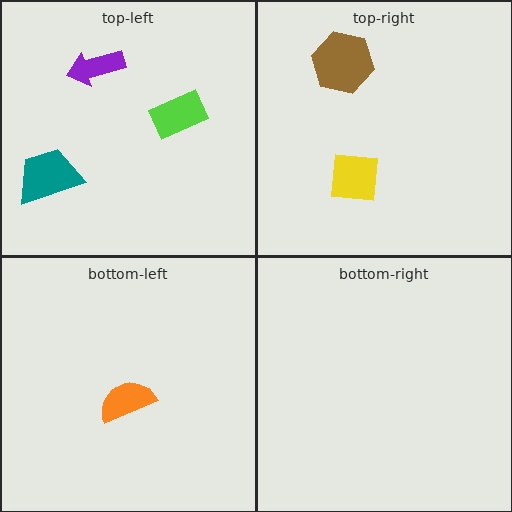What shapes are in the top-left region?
The purple arrow, the lime rectangle, the teal trapezoid.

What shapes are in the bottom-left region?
The orange semicircle.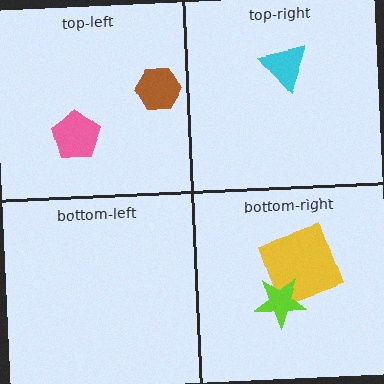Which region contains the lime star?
The bottom-right region.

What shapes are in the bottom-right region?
The yellow square, the lime star.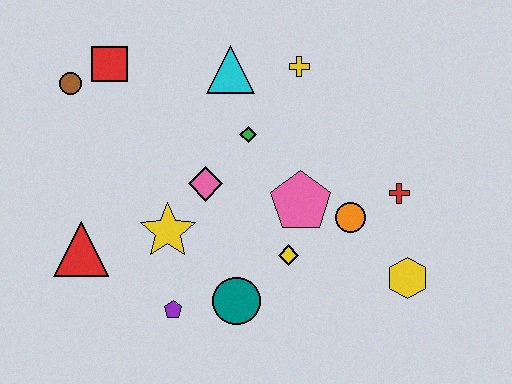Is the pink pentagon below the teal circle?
No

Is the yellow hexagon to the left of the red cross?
No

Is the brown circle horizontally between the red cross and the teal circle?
No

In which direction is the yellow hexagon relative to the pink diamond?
The yellow hexagon is to the right of the pink diamond.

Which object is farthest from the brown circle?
The yellow hexagon is farthest from the brown circle.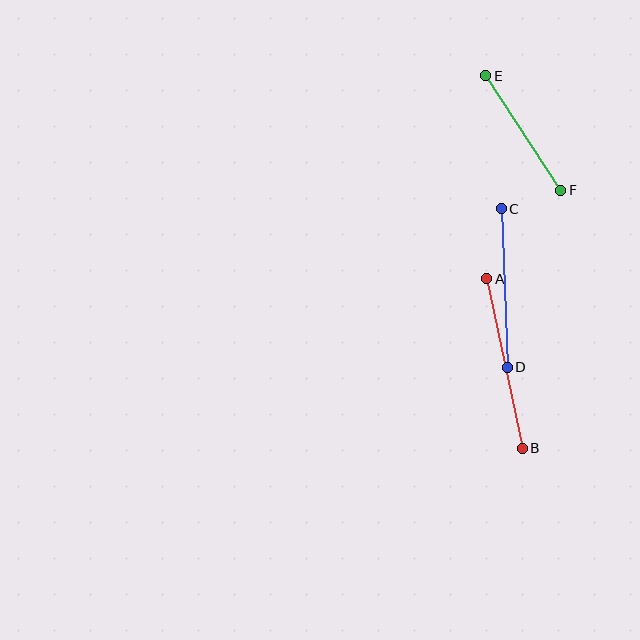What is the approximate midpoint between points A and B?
The midpoint is at approximately (504, 364) pixels.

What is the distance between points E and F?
The distance is approximately 137 pixels.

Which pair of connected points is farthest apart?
Points A and B are farthest apart.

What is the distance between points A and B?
The distance is approximately 173 pixels.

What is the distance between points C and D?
The distance is approximately 159 pixels.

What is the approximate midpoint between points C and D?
The midpoint is at approximately (504, 288) pixels.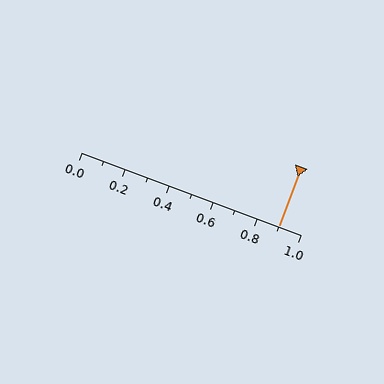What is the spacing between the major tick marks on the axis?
The major ticks are spaced 0.2 apart.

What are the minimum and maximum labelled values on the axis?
The axis runs from 0.0 to 1.0.